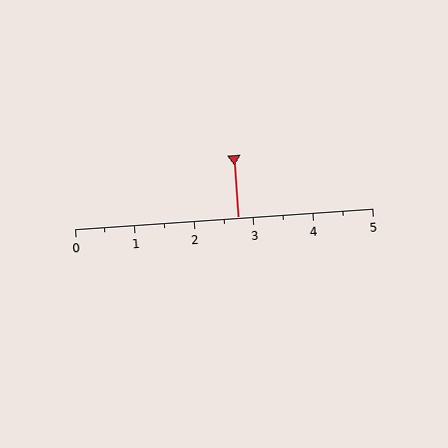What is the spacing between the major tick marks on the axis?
The major ticks are spaced 1 apart.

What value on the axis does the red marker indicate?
The marker indicates approximately 2.8.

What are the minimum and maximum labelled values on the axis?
The axis runs from 0 to 5.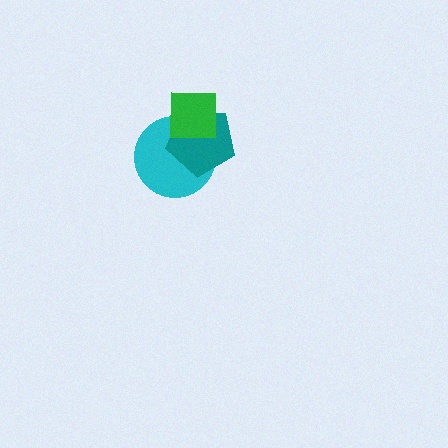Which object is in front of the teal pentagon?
The green square is in front of the teal pentagon.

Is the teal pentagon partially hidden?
Yes, it is partially covered by another shape.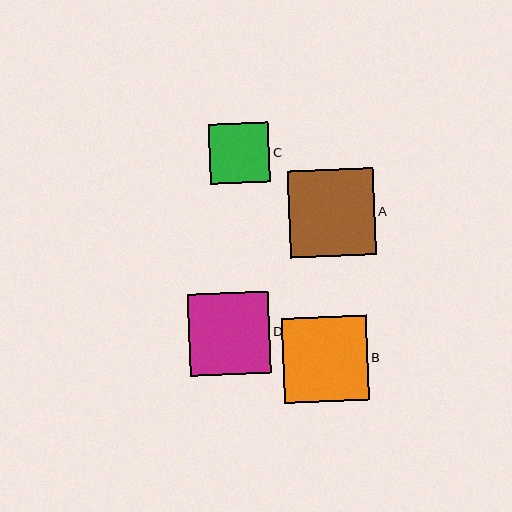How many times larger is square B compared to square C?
Square B is approximately 1.4 times the size of square C.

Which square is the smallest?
Square C is the smallest with a size of approximately 60 pixels.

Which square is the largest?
Square A is the largest with a size of approximately 86 pixels.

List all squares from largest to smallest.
From largest to smallest: A, B, D, C.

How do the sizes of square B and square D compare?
Square B and square D are approximately the same size.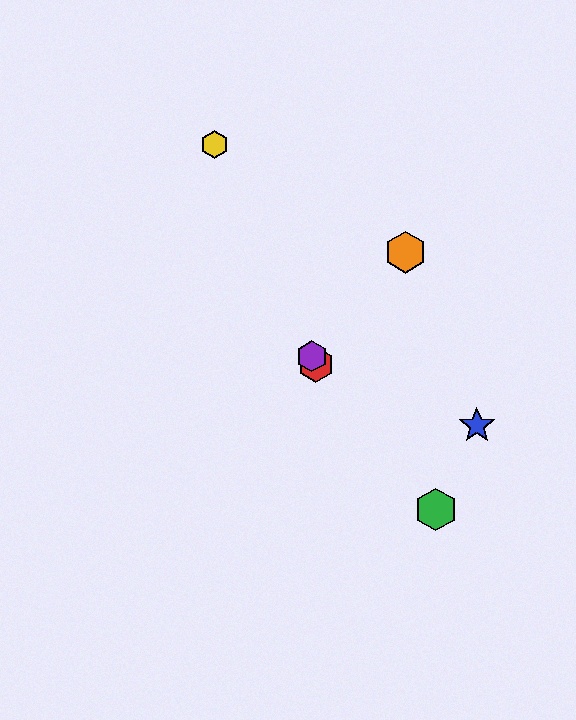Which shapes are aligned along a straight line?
The red hexagon, the yellow hexagon, the purple hexagon are aligned along a straight line.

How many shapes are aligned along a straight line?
3 shapes (the red hexagon, the yellow hexagon, the purple hexagon) are aligned along a straight line.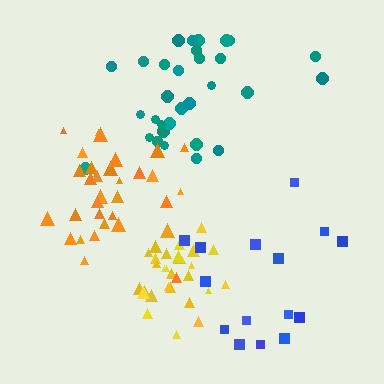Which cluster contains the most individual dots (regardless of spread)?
Orange (33).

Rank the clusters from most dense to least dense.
yellow, orange, teal, blue.